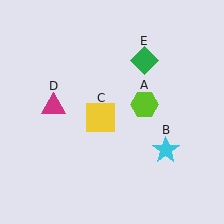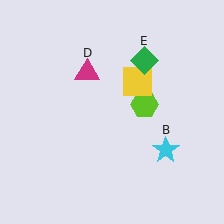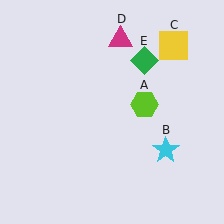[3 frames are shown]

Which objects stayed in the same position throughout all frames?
Lime hexagon (object A) and cyan star (object B) and green diamond (object E) remained stationary.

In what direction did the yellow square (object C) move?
The yellow square (object C) moved up and to the right.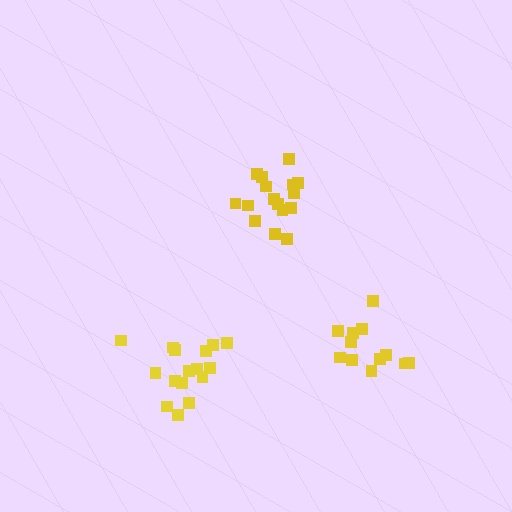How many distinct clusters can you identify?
There are 3 distinct clusters.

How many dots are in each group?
Group 1: 12 dots, Group 2: 16 dots, Group 3: 16 dots (44 total).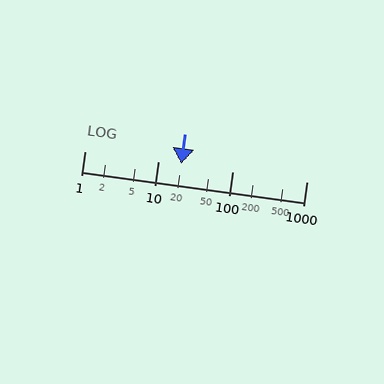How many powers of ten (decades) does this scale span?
The scale spans 3 decades, from 1 to 1000.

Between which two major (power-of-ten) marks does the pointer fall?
The pointer is between 10 and 100.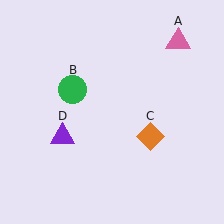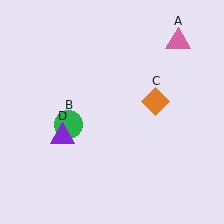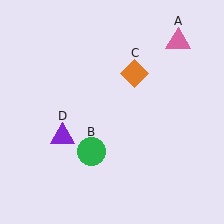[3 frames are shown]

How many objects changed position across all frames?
2 objects changed position: green circle (object B), orange diamond (object C).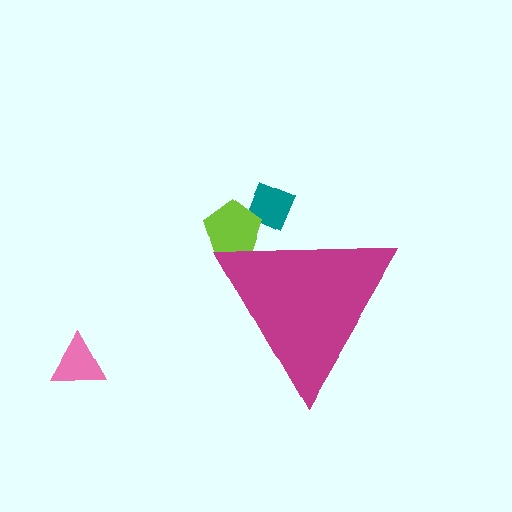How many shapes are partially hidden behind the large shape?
3 shapes are partially hidden.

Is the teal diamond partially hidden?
Yes, the teal diamond is partially hidden behind the magenta triangle.